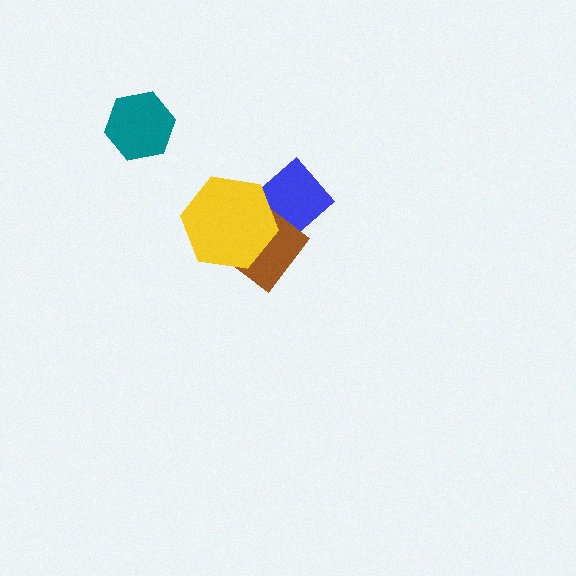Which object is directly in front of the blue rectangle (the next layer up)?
The brown diamond is directly in front of the blue rectangle.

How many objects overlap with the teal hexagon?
0 objects overlap with the teal hexagon.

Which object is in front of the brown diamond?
The yellow hexagon is in front of the brown diamond.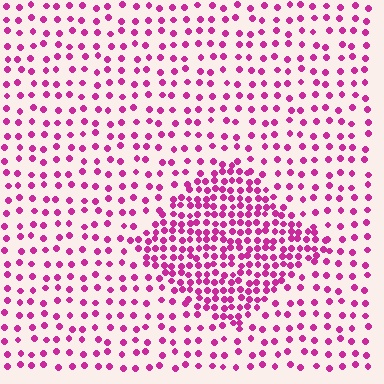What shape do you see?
I see a diamond.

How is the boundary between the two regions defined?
The boundary is defined by a change in element density (approximately 2.3x ratio). All elements are the same color, size, and shape.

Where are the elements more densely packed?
The elements are more densely packed inside the diamond boundary.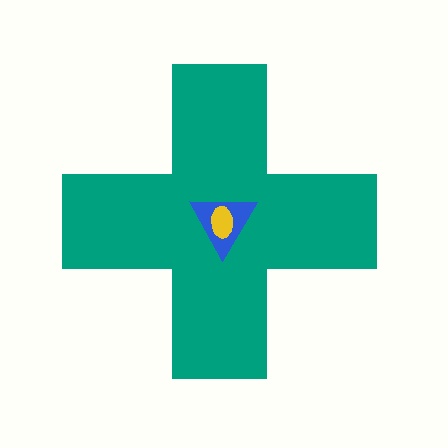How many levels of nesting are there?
3.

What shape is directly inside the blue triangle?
The yellow ellipse.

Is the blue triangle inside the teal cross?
Yes.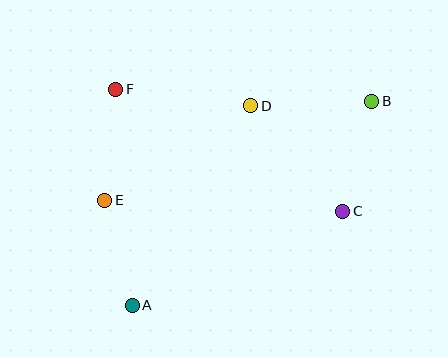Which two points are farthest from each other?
Points A and B are farthest from each other.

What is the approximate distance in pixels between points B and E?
The distance between B and E is approximately 285 pixels.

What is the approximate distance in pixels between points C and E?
The distance between C and E is approximately 238 pixels.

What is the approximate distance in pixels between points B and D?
The distance between B and D is approximately 121 pixels.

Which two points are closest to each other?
Points A and E are closest to each other.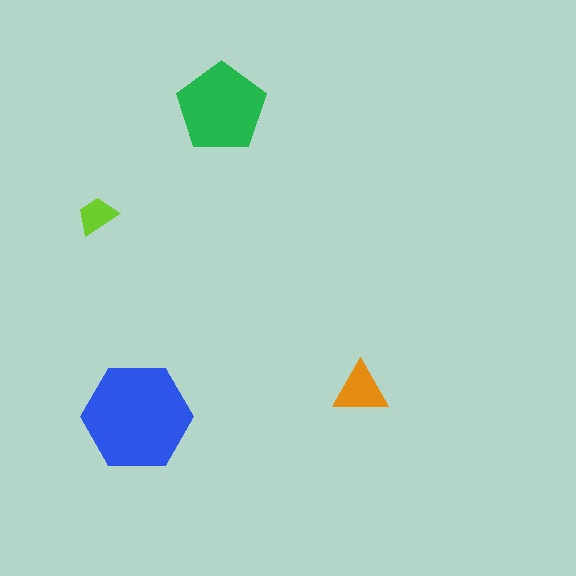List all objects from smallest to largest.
The lime trapezoid, the orange triangle, the green pentagon, the blue hexagon.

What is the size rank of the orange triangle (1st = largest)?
3rd.